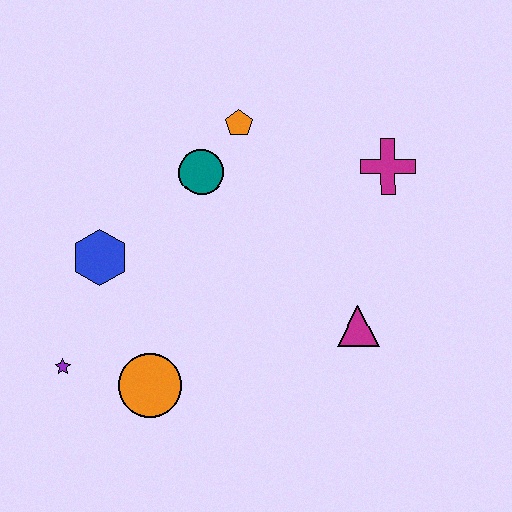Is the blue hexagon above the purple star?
Yes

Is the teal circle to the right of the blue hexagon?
Yes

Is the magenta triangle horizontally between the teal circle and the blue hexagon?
No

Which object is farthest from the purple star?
The magenta cross is farthest from the purple star.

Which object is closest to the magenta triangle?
The magenta cross is closest to the magenta triangle.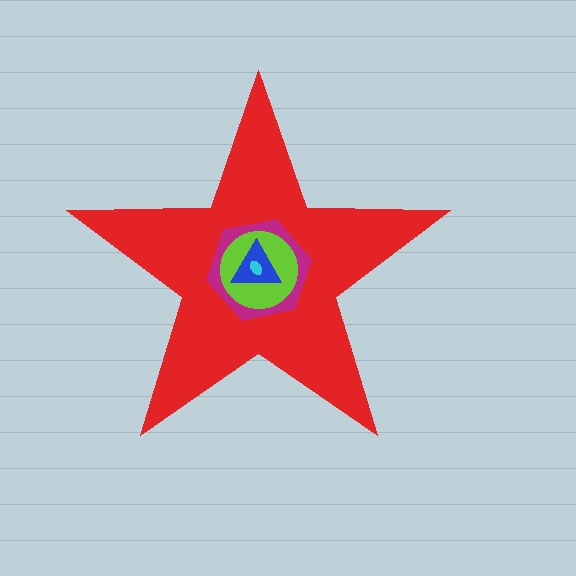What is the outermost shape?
The red star.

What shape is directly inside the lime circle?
The blue triangle.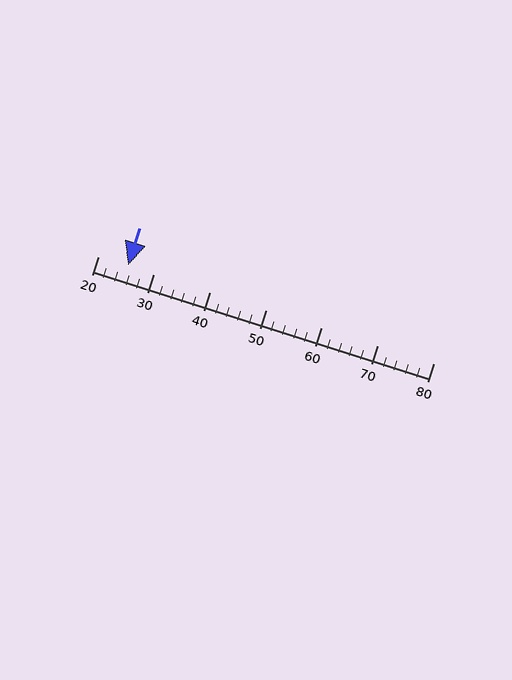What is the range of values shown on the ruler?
The ruler shows values from 20 to 80.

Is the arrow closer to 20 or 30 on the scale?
The arrow is closer to 30.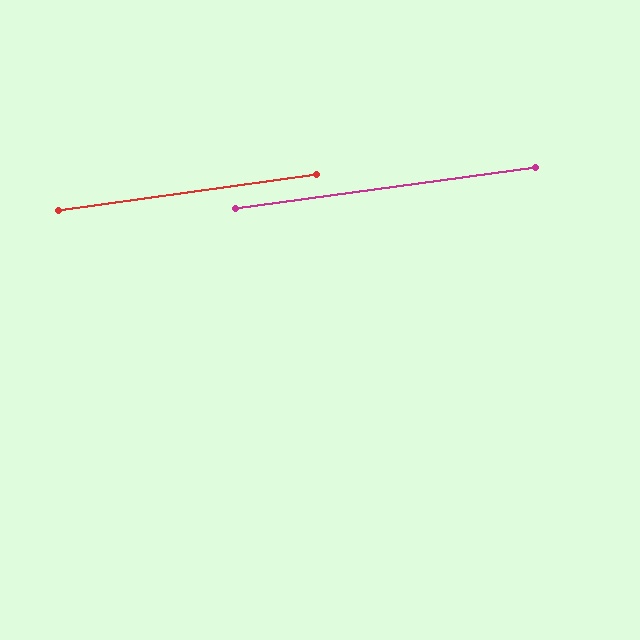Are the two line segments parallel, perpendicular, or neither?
Parallel — their directions differ by only 0.5°.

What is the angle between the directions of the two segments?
Approximately 0 degrees.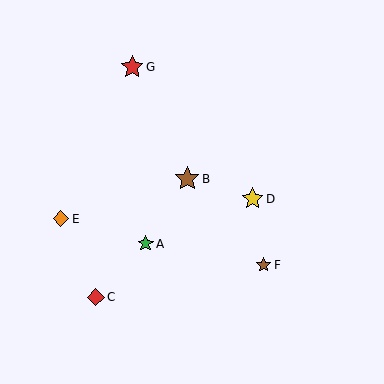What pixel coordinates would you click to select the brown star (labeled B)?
Click at (187, 179) to select the brown star B.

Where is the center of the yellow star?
The center of the yellow star is at (253, 199).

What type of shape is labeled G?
Shape G is a red star.